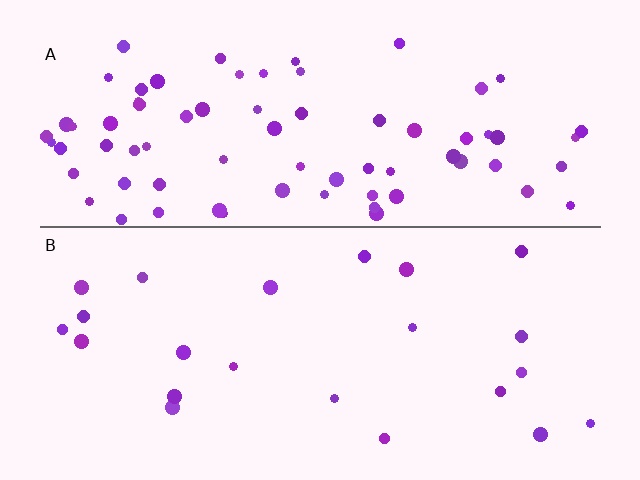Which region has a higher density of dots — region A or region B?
A (the top).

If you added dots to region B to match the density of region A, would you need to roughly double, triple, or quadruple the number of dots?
Approximately triple.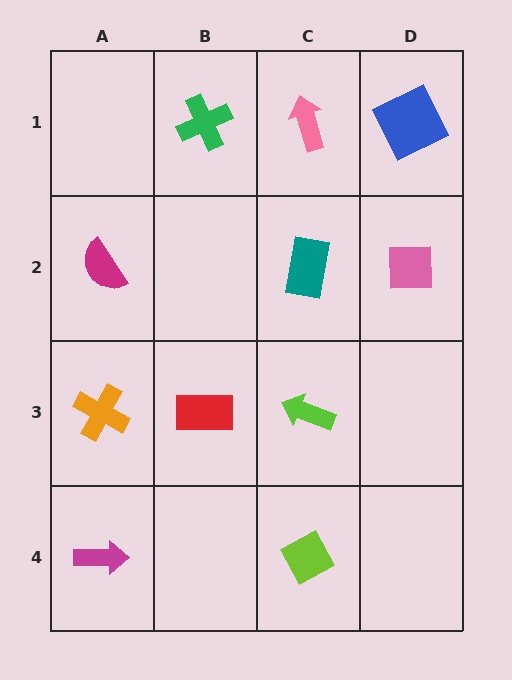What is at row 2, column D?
A pink square.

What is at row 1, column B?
A green cross.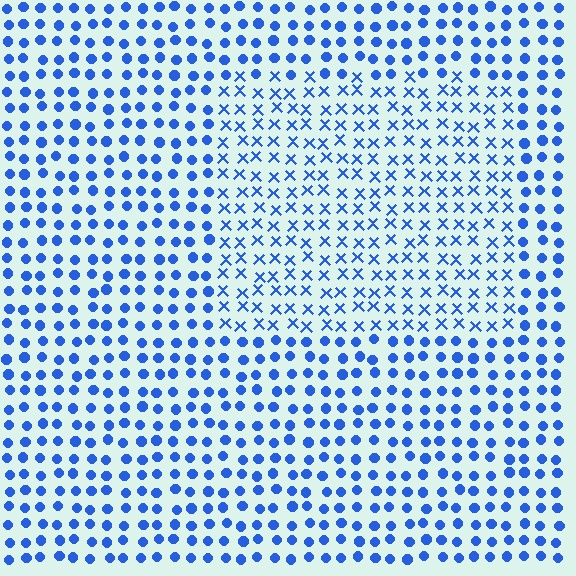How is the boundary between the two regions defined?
The boundary is defined by a change in element shape: X marks inside vs. circles outside. All elements share the same color and spacing.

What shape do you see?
I see a rectangle.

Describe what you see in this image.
The image is filled with small blue elements arranged in a uniform grid. A rectangle-shaped region contains X marks, while the surrounding area contains circles. The boundary is defined purely by the change in element shape.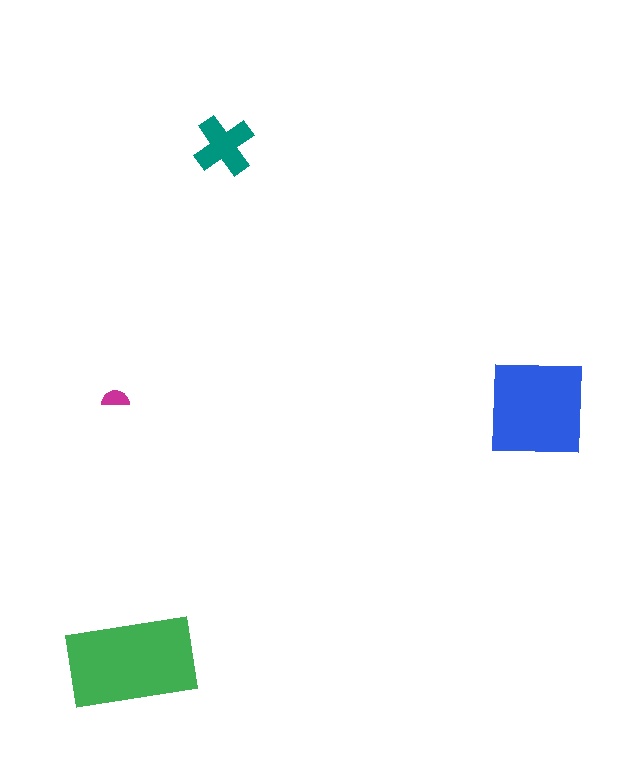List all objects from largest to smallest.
The green rectangle, the blue square, the teal cross, the magenta semicircle.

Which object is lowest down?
The green rectangle is bottommost.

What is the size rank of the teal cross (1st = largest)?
3rd.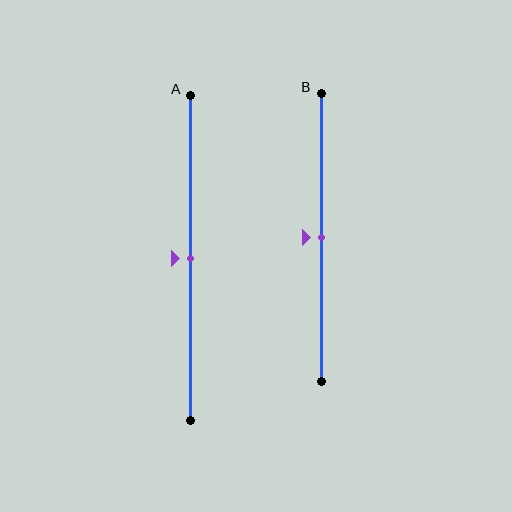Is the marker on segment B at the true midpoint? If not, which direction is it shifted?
Yes, the marker on segment B is at the true midpoint.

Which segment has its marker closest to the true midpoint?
Segment A has its marker closest to the true midpoint.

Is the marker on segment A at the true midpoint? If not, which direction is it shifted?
Yes, the marker on segment A is at the true midpoint.